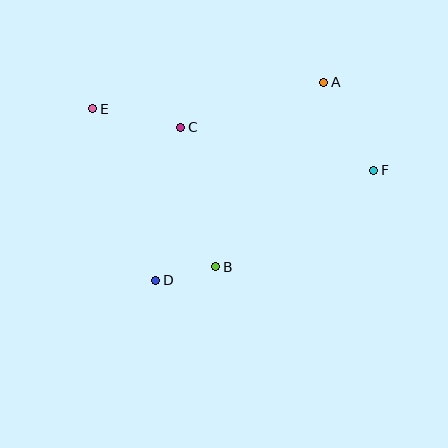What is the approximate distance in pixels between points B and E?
The distance between B and E is approximately 200 pixels.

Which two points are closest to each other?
Points B and D are closest to each other.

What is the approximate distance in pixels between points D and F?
The distance between D and F is approximately 244 pixels.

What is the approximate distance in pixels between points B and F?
The distance between B and F is approximately 185 pixels.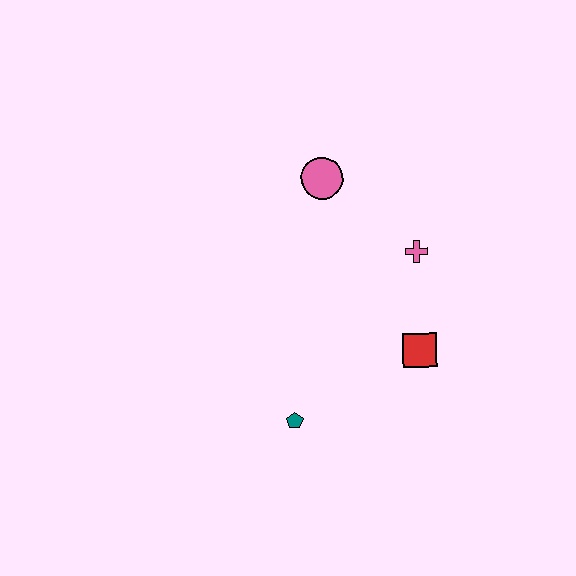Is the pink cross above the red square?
Yes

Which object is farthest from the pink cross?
The teal pentagon is farthest from the pink cross.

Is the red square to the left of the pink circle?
No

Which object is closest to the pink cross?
The red square is closest to the pink cross.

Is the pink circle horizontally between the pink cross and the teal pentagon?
Yes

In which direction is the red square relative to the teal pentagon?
The red square is to the right of the teal pentagon.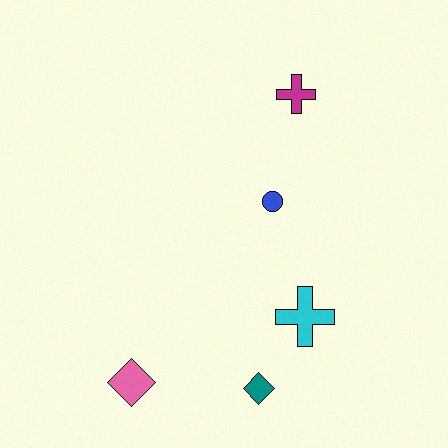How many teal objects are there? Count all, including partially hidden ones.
There is 1 teal object.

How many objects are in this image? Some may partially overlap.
There are 5 objects.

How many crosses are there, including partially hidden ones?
There are 2 crosses.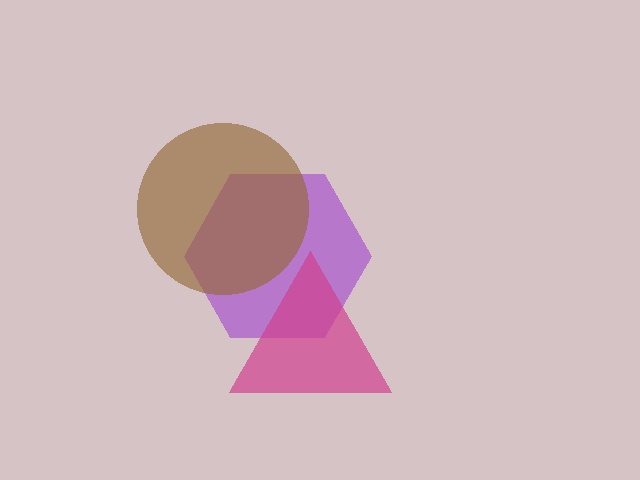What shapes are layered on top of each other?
The layered shapes are: a purple hexagon, a magenta triangle, a brown circle.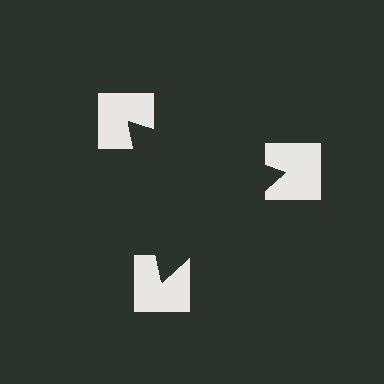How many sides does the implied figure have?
3 sides.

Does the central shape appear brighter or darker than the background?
It typically appears slightly darker than the background, even though no actual brightness change is drawn.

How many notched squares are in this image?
There are 3 — one at each vertex of the illusory triangle.